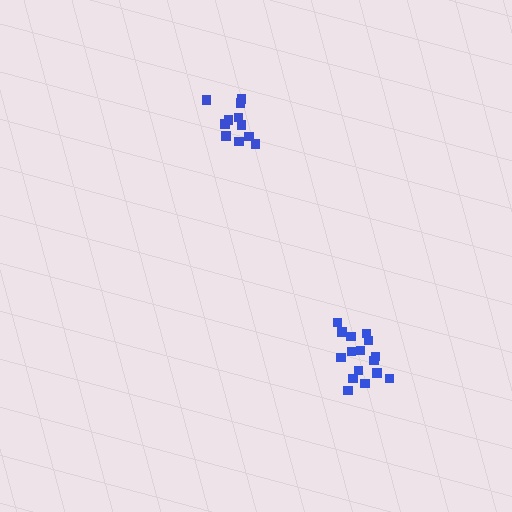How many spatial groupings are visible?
There are 2 spatial groupings.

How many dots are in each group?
Group 1: 16 dots, Group 2: 11 dots (27 total).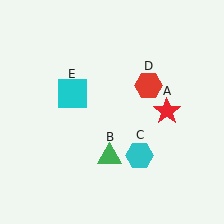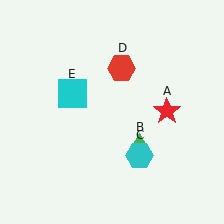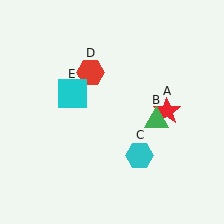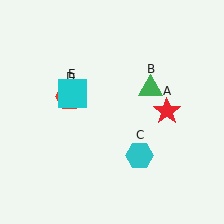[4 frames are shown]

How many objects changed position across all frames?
2 objects changed position: green triangle (object B), red hexagon (object D).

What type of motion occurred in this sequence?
The green triangle (object B), red hexagon (object D) rotated counterclockwise around the center of the scene.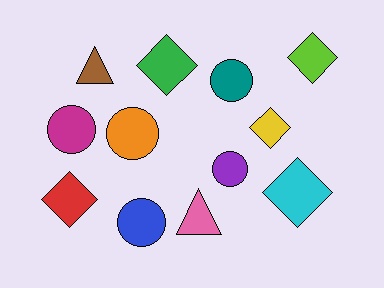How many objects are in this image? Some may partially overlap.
There are 12 objects.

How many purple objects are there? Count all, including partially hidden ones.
There is 1 purple object.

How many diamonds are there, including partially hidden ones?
There are 5 diamonds.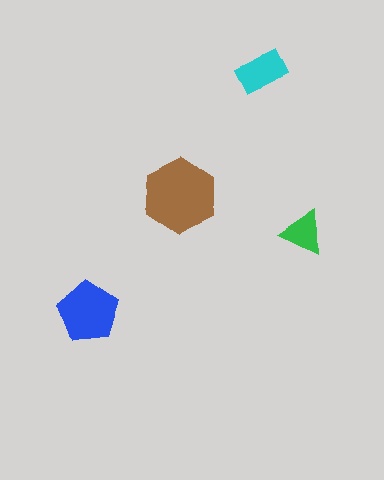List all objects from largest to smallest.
The brown hexagon, the blue pentagon, the cyan rectangle, the green triangle.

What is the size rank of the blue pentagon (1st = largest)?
2nd.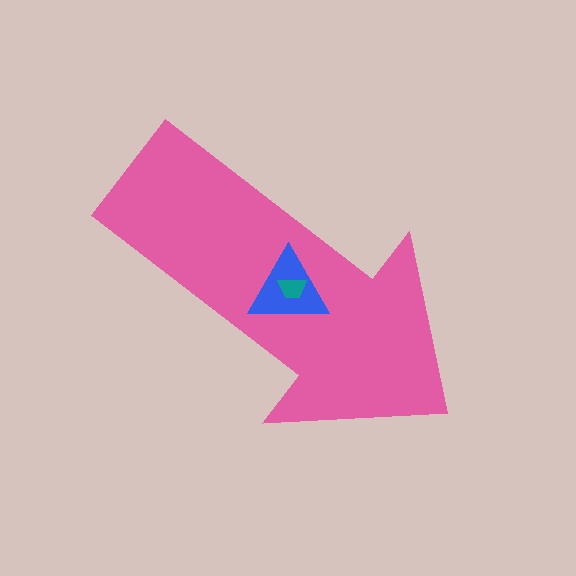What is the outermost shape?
The pink arrow.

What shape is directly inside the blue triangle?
The teal trapezoid.